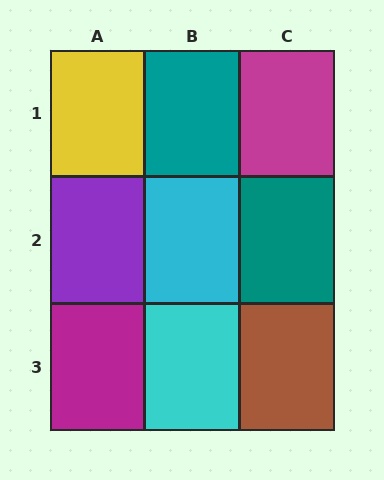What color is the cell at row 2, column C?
Teal.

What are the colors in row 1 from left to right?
Yellow, teal, magenta.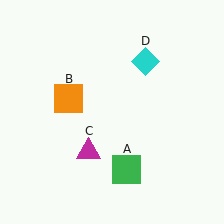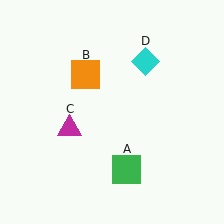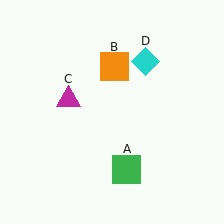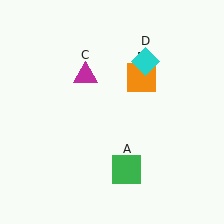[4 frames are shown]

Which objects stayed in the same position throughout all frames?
Green square (object A) and cyan diamond (object D) remained stationary.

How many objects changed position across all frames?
2 objects changed position: orange square (object B), magenta triangle (object C).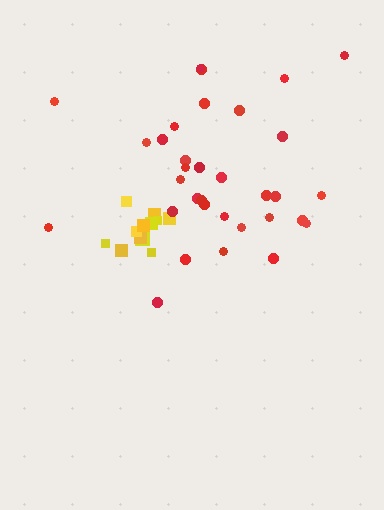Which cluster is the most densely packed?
Yellow.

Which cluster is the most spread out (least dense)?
Red.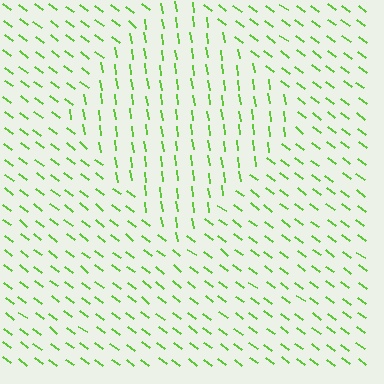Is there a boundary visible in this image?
Yes, there is a texture boundary formed by a change in line orientation.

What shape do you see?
I see a diamond.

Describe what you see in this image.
The image is filled with small lime line segments. A diamond region in the image has lines oriented differently from the surrounding lines, creating a visible texture boundary.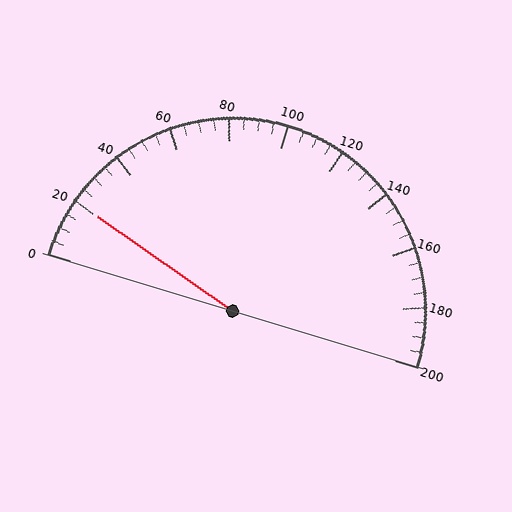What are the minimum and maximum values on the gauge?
The gauge ranges from 0 to 200.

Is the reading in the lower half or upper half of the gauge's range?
The reading is in the lower half of the range (0 to 200).